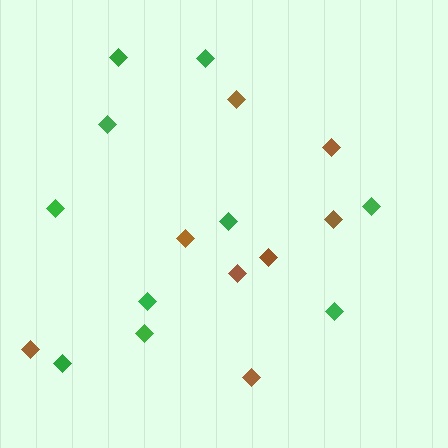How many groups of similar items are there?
There are 2 groups: one group of brown diamonds (8) and one group of green diamonds (10).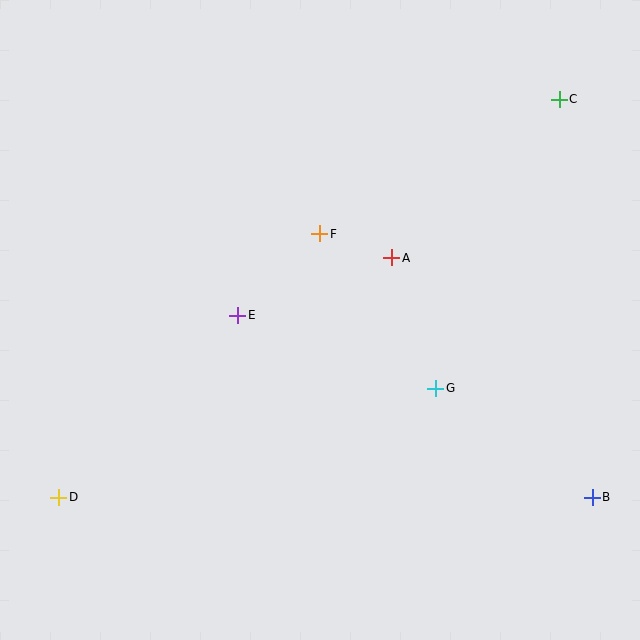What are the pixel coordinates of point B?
Point B is at (592, 497).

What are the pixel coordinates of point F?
Point F is at (320, 234).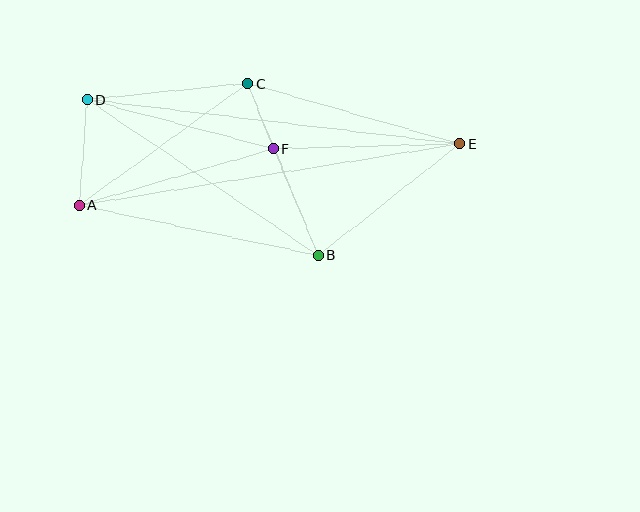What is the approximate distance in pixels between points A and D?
The distance between A and D is approximately 106 pixels.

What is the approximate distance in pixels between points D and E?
The distance between D and E is approximately 375 pixels.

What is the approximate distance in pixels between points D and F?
The distance between D and F is approximately 192 pixels.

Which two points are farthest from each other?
Points A and E are farthest from each other.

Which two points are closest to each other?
Points C and F are closest to each other.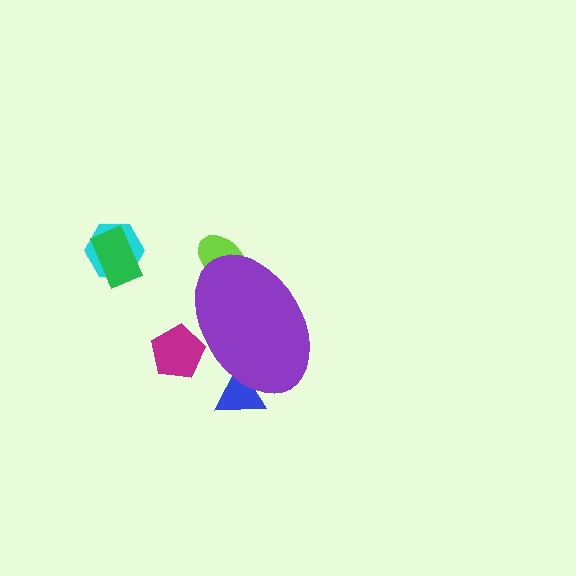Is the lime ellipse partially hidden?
Yes, the lime ellipse is partially hidden behind the purple ellipse.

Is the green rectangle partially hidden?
No, the green rectangle is fully visible.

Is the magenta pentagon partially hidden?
Yes, the magenta pentagon is partially hidden behind the purple ellipse.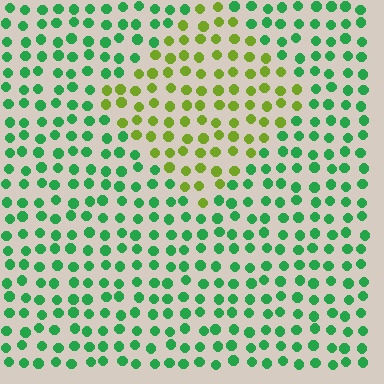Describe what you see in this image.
The image is filled with small green elements in a uniform arrangement. A diamond-shaped region is visible where the elements are tinted to a slightly different hue, forming a subtle color boundary.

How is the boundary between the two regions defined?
The boundary is defined purely by a slight shift in hue (about 53 degrees). Spacing, size, and orientation are identical on both sides.